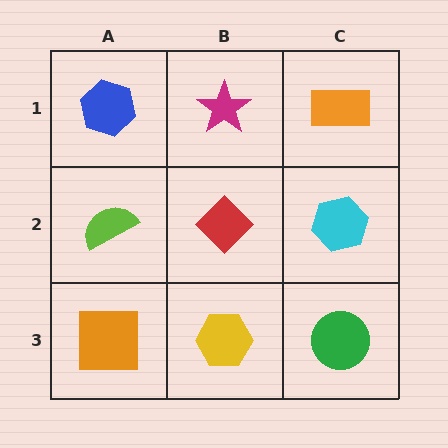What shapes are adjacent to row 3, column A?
A lime semicircle (row 2, column A), a yellow hexagon (row 3, column B).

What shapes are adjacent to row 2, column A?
A blue hexagon (row 1, column A), an orange square (row 3, column A), a red diamond (row 2, column B).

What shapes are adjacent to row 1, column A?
A lime semicircle (row 2, column A), a magenta star (row 1, column B).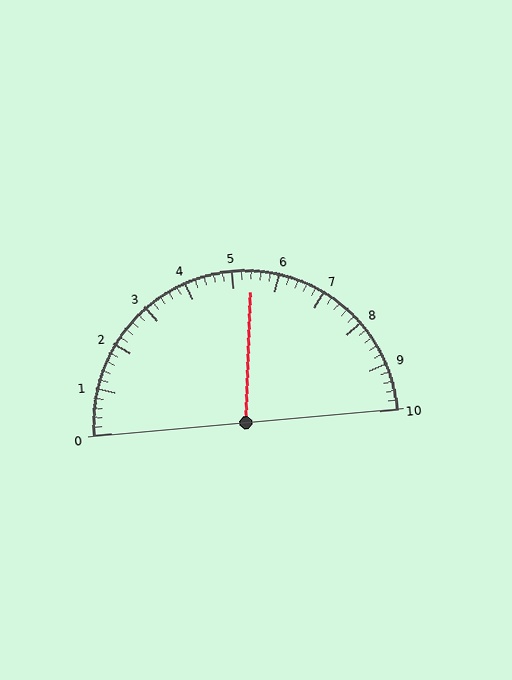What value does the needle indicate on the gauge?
The needle indicates approximately 5.4.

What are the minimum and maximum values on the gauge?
The gauge ranges from 0 to 10.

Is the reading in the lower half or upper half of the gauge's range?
The reading is in the upper half of the range (0 to 10).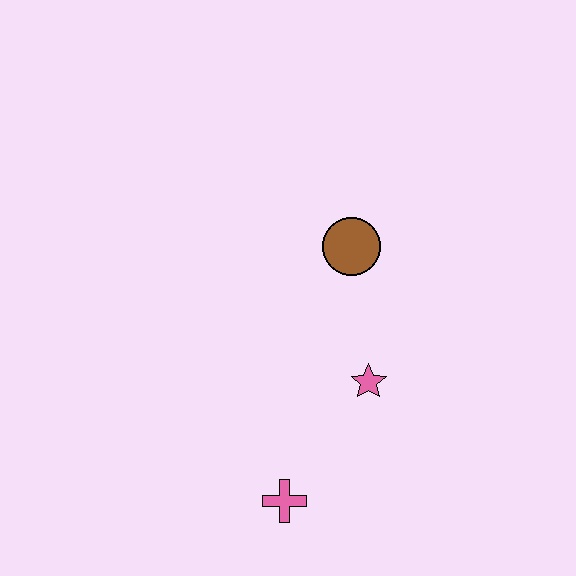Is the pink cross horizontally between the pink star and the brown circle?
No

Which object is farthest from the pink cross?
The brown circle is farthest from the pink cross.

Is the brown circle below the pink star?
No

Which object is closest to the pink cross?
The pink star is closest to the pink cross.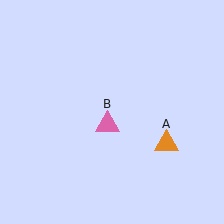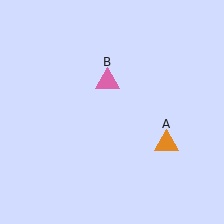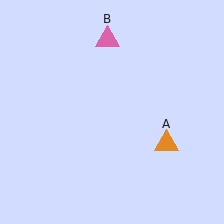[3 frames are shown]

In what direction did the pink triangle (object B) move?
The pink triangle (object B) moved up.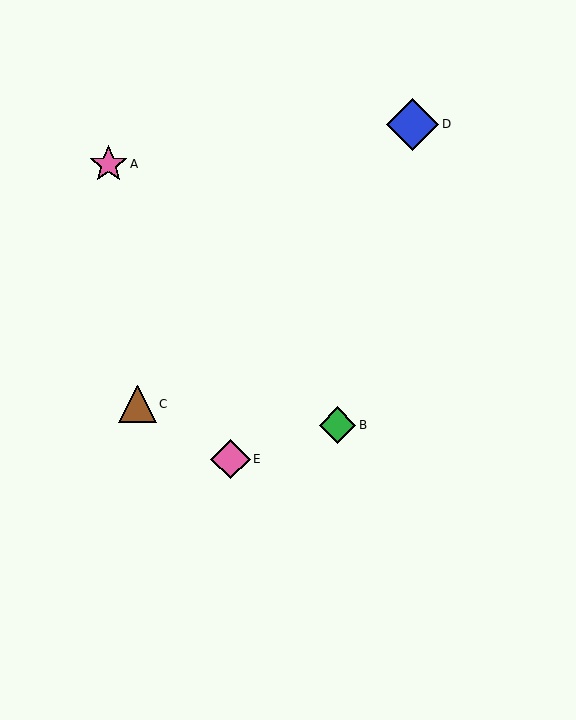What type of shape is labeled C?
Shape C is a brown triangle.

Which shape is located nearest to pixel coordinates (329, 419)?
The green diamond (labeled B) at (337, 425) is nearest to that location.